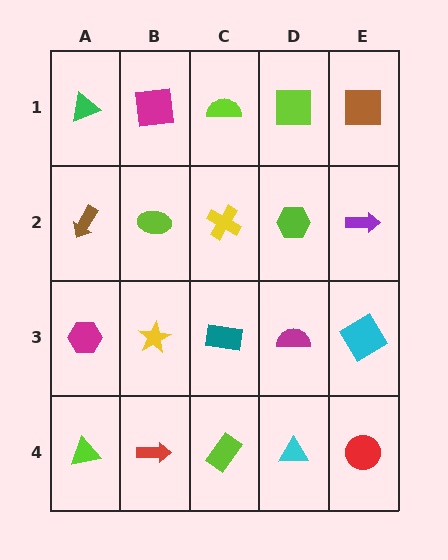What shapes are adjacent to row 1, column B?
A lime ellipse (row 2, column B), a green triangle (row 1, column A), a lime semicircle (row 1, column C).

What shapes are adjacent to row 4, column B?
A yellow star (row 3, column B), a lime triangle (row 4, column A), a lime rectangle (row 4, column C).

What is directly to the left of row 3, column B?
A magenta hexagon.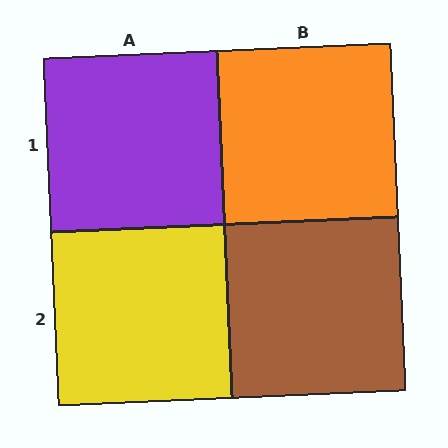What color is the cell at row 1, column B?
Orange.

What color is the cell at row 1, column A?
Purple.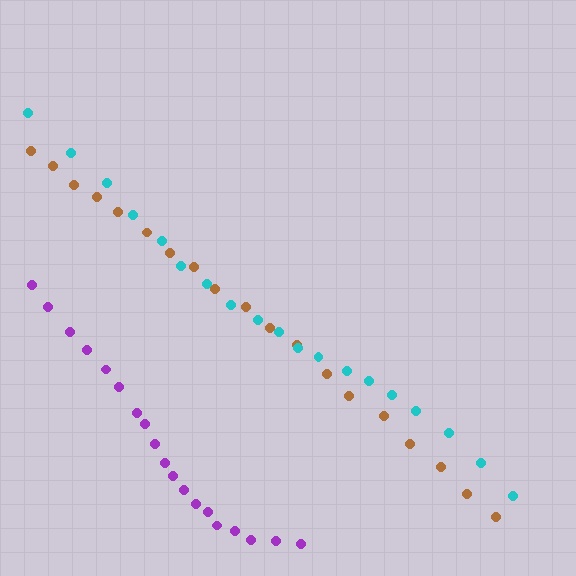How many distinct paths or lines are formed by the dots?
There are 3 distinct paths.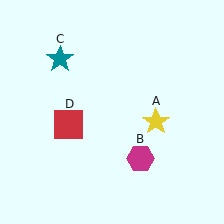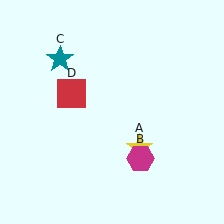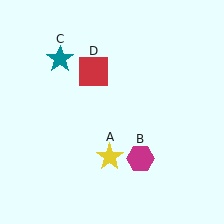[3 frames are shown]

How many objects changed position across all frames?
2 objects changed position: yellow star (object A), red square (object D).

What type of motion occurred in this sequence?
The yellow star (object A), red square (object D) rotated clockwise around the center of the scene.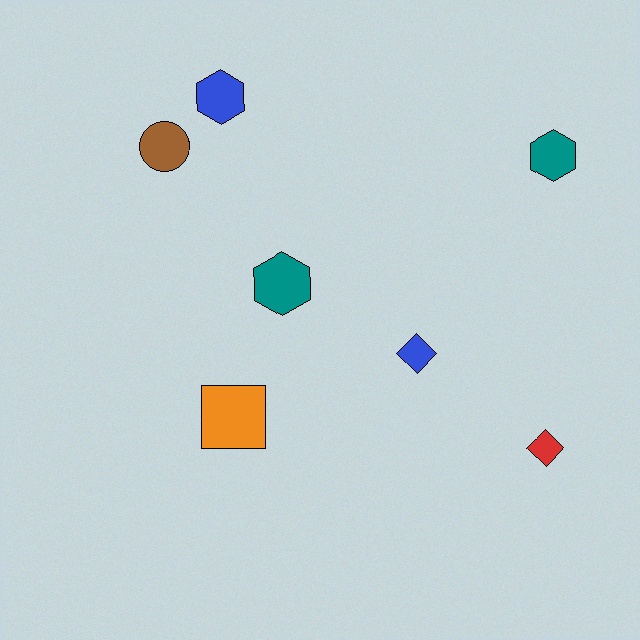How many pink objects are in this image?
There are no pink objects.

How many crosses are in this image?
There are no crosses.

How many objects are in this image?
There are 7 objects.